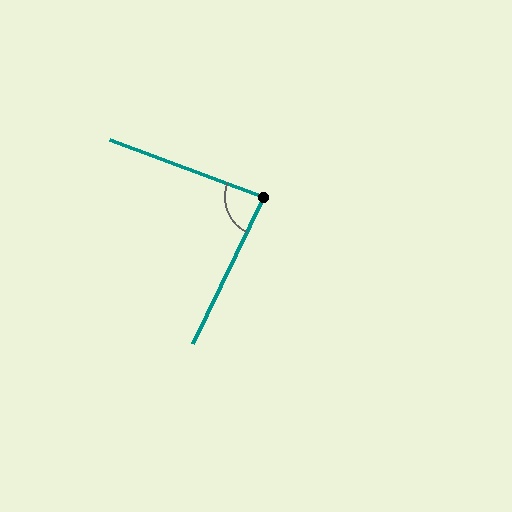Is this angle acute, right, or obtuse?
It is acute.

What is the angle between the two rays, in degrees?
Approximately 85 degrees.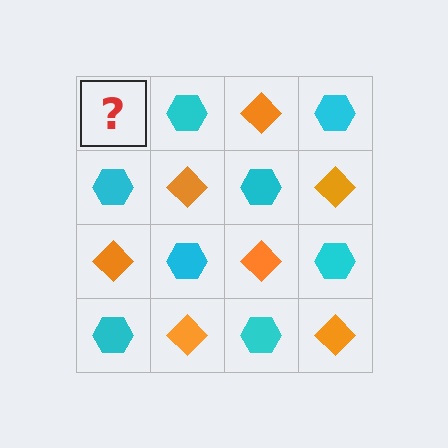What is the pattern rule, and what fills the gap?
The rule is that it alternates orange diamond and cyan hexagon in a checkerboard pattern. The gap should be filled with an orange diamond.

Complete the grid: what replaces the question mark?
The question mark should be replaced with an orange diamond.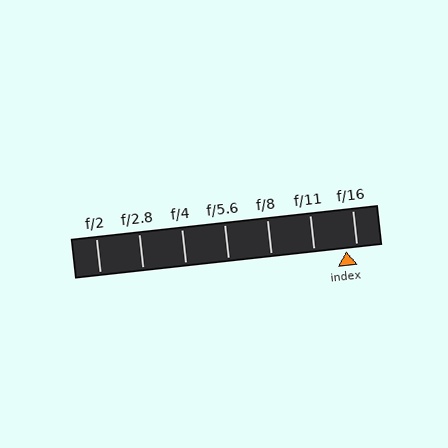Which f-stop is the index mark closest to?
The index mark is closest to f/16.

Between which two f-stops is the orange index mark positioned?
The index mark is between f/11 and f/16.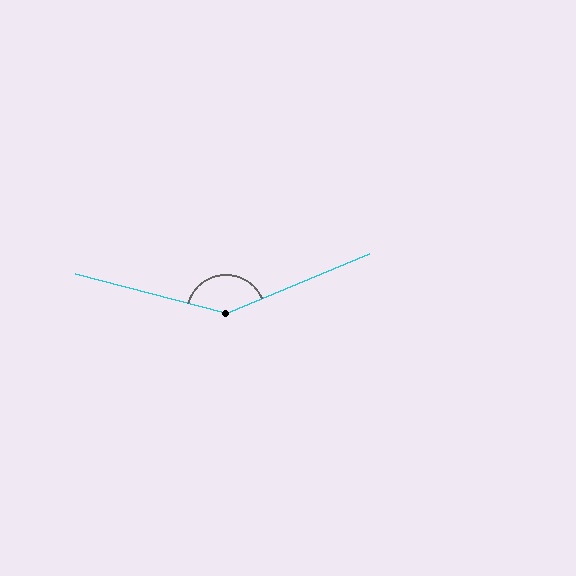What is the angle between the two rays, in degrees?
Approximately 143 degrees.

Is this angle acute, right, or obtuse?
It is obtuse.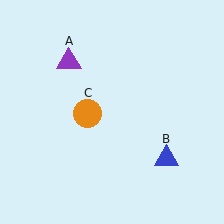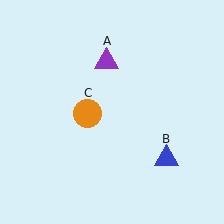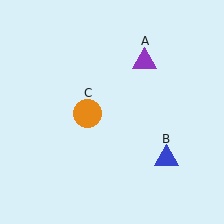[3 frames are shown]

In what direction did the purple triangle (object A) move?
The purple triangle (object A) moved right.